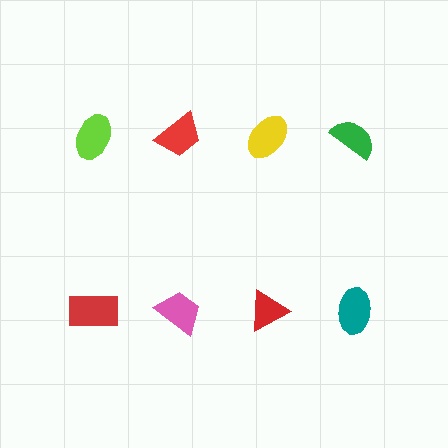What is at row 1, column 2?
A red trapezoid.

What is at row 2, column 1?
A red rectangle.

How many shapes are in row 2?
4 shapes.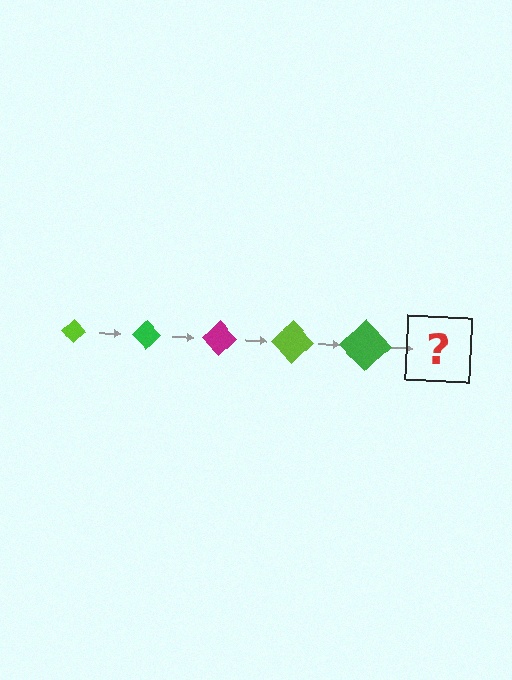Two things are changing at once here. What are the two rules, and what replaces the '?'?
The two rules are that the diamond grows larger each step and the color cycles through lime, green, and magenta. The '?' should be a magenta diamond, larger than the previous one.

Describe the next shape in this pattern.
It should be a magenta diamond, larger than the previous one.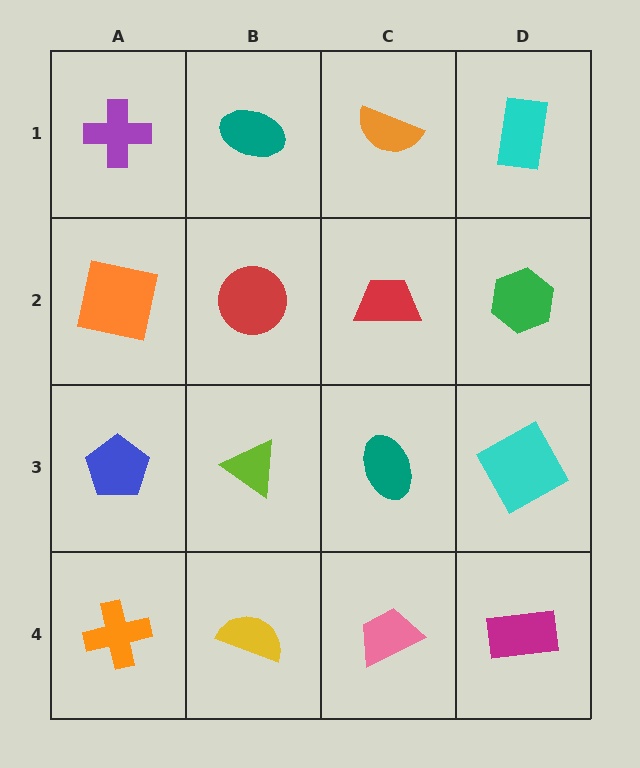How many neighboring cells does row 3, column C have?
4.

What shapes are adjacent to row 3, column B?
A red circle (row 2, column B), a yellow semicircle (row 4, column B), a blue pentagon (row 3, column A), a teal ellipse (row 3, column C).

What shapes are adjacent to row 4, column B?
A lime triangle (row 3, column B), an orange cross (row 4, column A), a pink trapezoid (row 4, column C).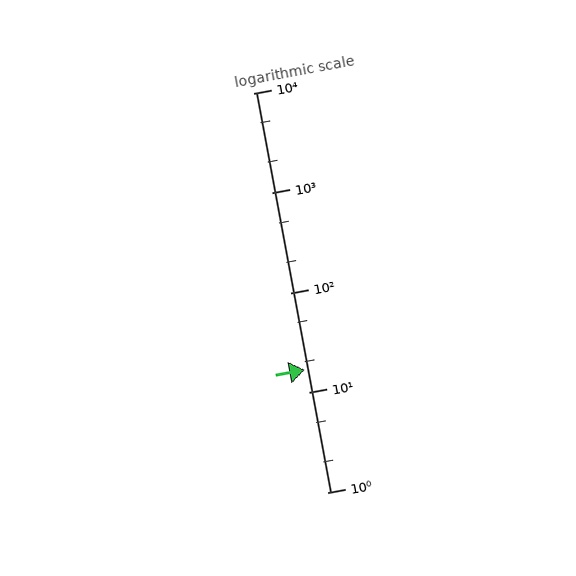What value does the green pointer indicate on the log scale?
The pointer indicates approximately 17.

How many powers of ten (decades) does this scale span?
The scale spans 4 decades, from 1 to 10000.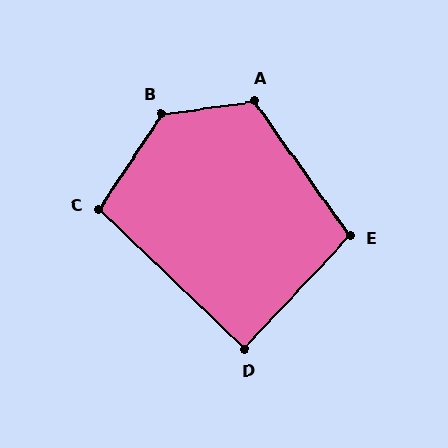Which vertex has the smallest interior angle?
D, at approximately 89 degrees.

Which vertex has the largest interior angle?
B, at approximately 131 degrees.